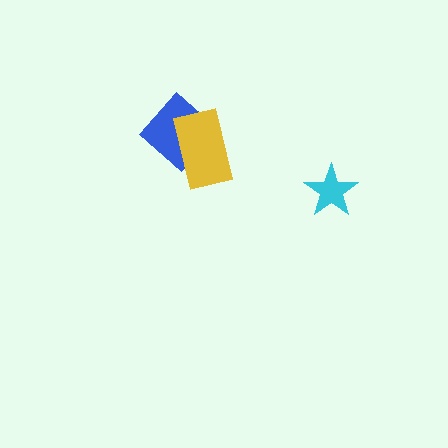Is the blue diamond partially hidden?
Yes, it is partially covered by another shape.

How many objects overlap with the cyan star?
0 objects overlap with the cyan star.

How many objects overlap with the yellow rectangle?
1 object overlaps with the yellow rectangle.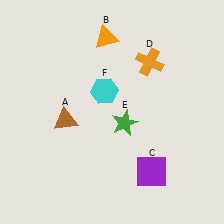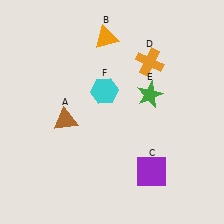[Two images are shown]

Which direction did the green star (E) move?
The green star (E) moved up.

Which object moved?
The green star (E) moved up.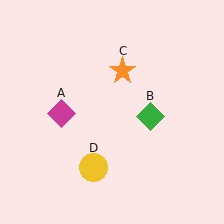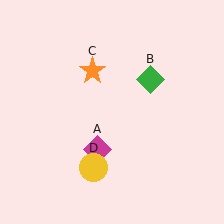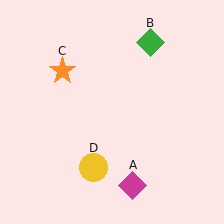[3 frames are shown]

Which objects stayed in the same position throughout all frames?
Yellow circle (object D) remained stationary.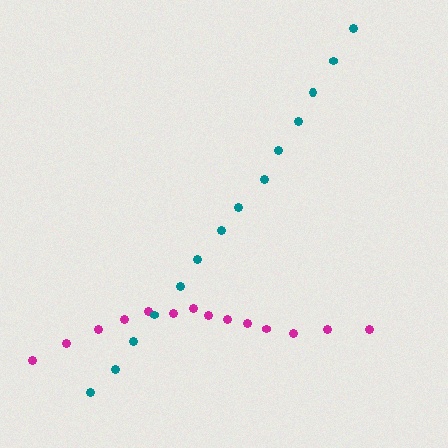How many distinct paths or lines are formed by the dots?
There are 2 distinct paths.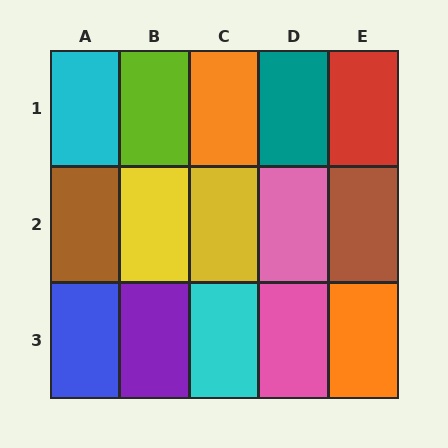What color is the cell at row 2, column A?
Brown.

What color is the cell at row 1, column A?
Cyan.